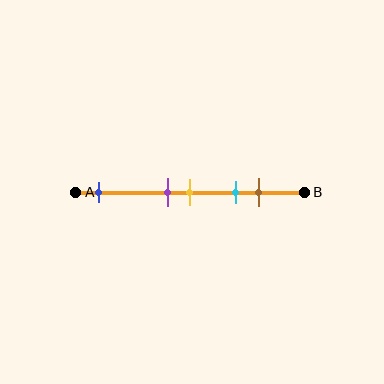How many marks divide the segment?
There are 5 marks dividing the segment.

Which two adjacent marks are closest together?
The purple and yellow marks are the closest adjacent pair.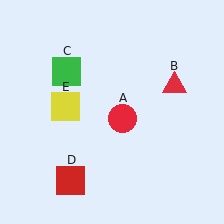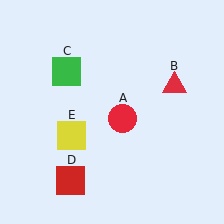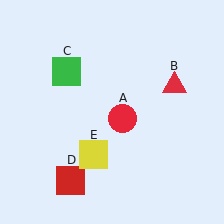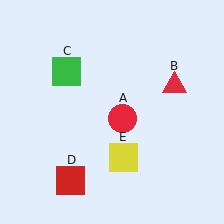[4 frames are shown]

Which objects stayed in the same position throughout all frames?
Red circle (object A) and red triangle (object B) and green square (object C) and red square (object D) remained stationary.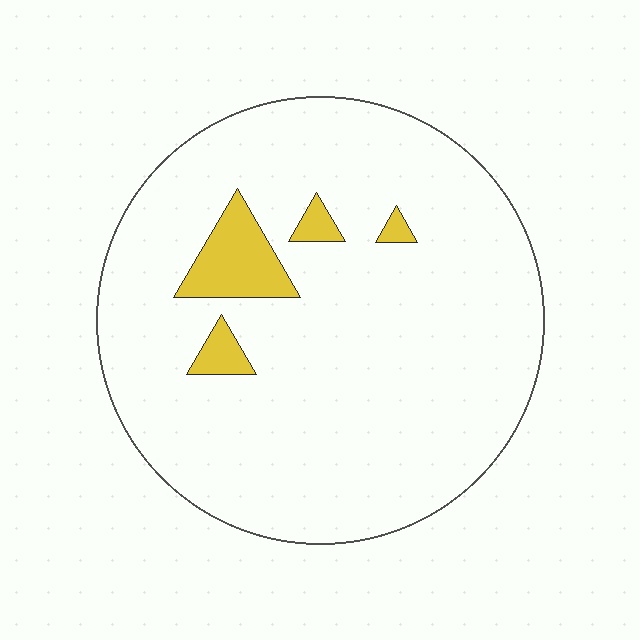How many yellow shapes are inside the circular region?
4.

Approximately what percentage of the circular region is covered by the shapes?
Approximately 5%.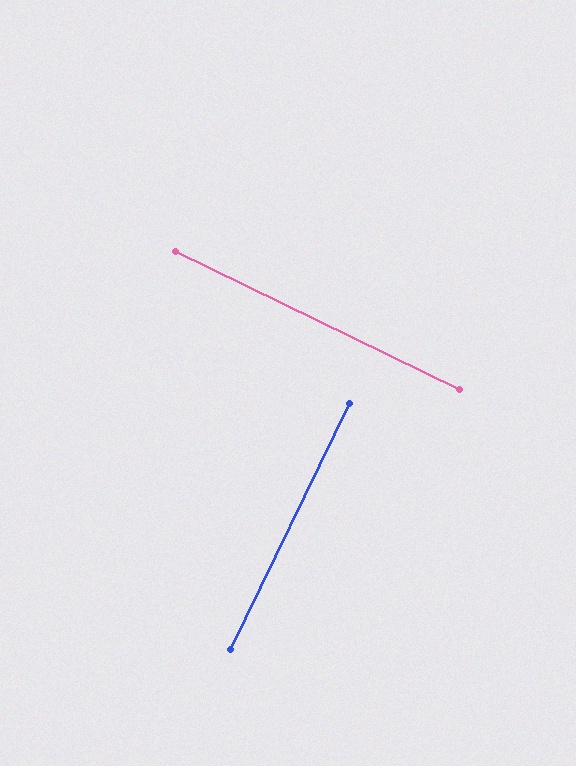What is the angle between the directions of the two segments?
Approximately 90 degrees.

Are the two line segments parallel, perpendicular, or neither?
Perpendicular — they meet at approximately 90°.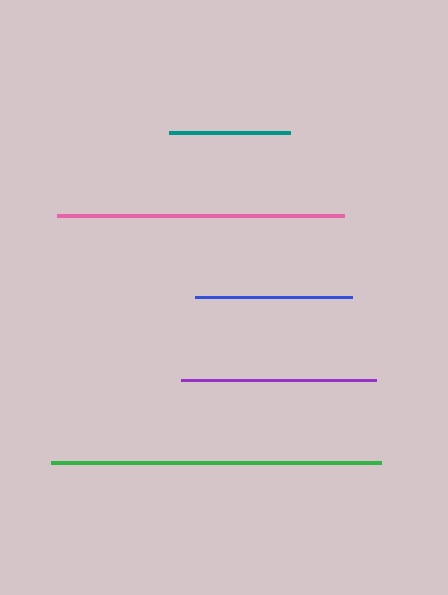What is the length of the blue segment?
The blue segment is approximately 157 pixels long.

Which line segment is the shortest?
The teal line is the shortest at approximately 121 pixels.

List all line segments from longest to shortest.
From longest to shortest: green, pink, purple, blue, teal.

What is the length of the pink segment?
The pink segment is approximately 288 pixels long.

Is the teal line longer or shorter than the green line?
The green line is longer than the teal line.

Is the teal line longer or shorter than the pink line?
The pink line is longer than the teal line.